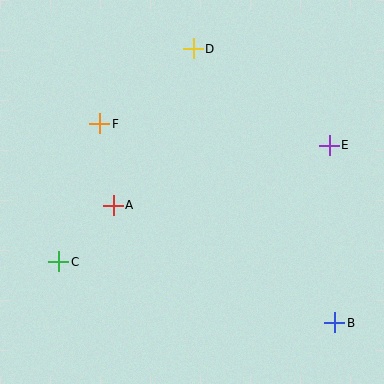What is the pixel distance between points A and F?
The distance between A and F is 83 pixels.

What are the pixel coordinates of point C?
Point C is at (59, 262).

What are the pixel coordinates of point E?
Point E is at (329, 145).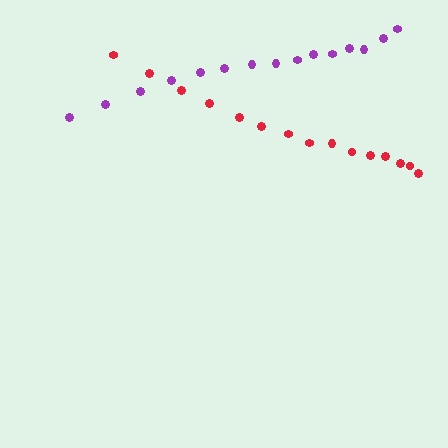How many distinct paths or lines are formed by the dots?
There are 2 distinct paths.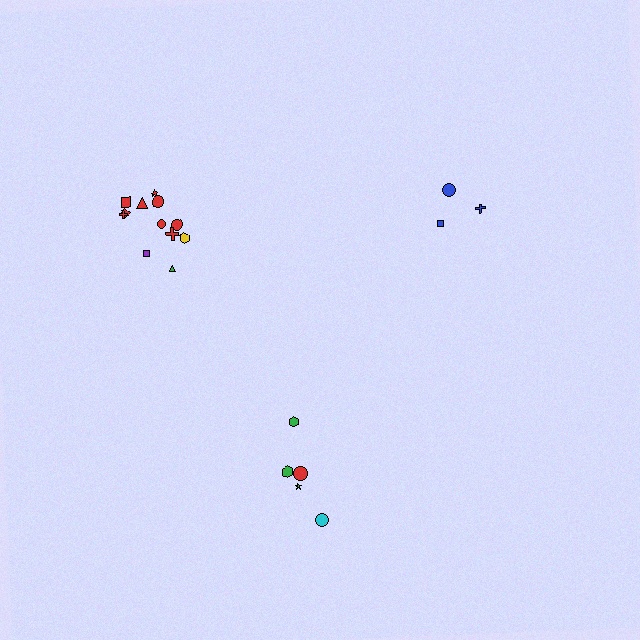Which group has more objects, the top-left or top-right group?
The top-left group.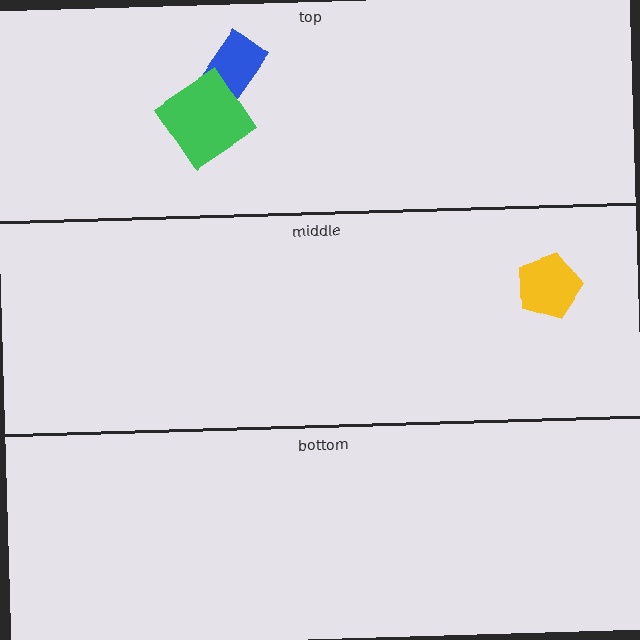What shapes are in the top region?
The blue rectangle, the green diamond.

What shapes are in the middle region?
The yellow pentagon.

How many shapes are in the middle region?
1.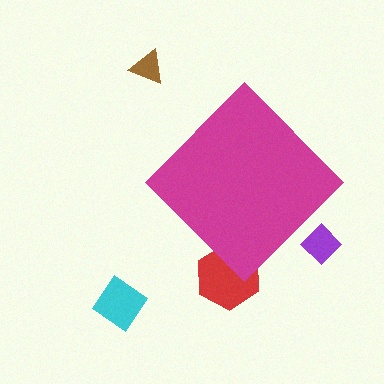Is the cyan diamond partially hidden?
No, the cyan diamond is fully visible.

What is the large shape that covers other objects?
A magenta diamond.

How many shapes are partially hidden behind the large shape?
3 shapes are partially hidden.